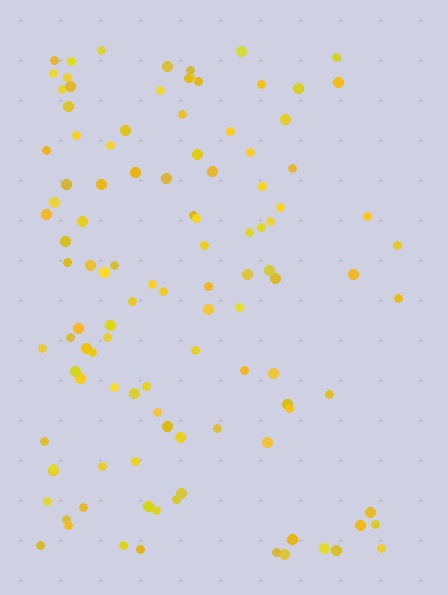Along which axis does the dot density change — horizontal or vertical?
Horizontal.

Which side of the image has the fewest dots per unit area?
The right.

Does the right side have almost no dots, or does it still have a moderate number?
Still a moderate number, just noticeably fewer than the left.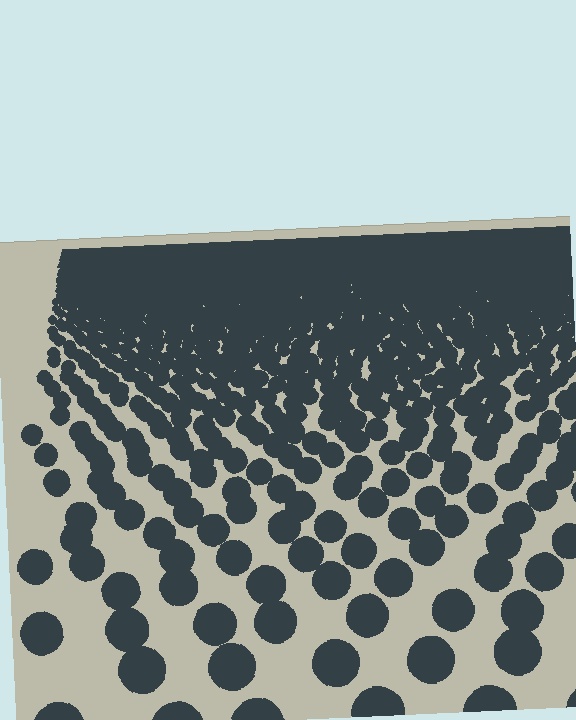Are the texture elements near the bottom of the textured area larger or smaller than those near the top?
Larger. Near the bottom, elements are closer to the viewer and appear at a bigger on-screen size.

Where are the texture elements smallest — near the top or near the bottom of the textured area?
Near the top.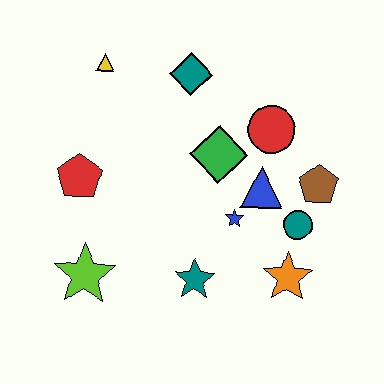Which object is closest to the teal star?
The blue star is closest to the teal star.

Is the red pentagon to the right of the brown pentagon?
No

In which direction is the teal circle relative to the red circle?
The teal circle is below the red circle.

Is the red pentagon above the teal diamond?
No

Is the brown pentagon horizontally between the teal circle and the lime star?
No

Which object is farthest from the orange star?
The yellow triangle is farthest from the orange star.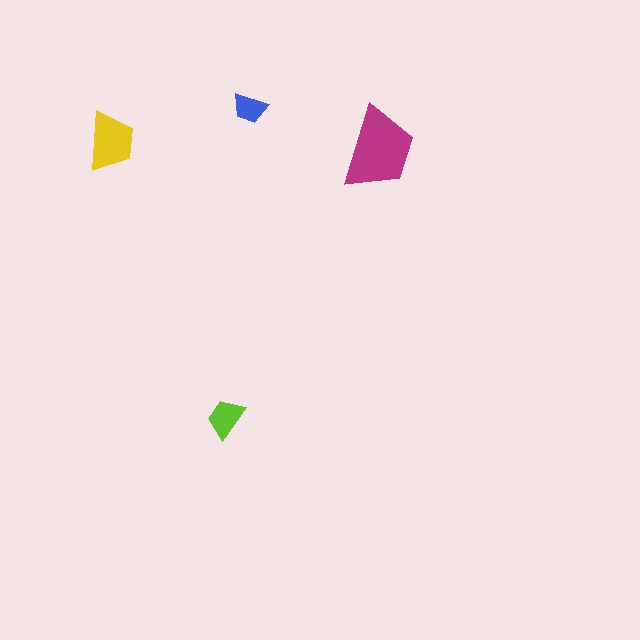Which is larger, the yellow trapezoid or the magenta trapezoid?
The magenta one.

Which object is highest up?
The blue trapezoid is topmost.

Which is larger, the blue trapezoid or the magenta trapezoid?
The magenta one.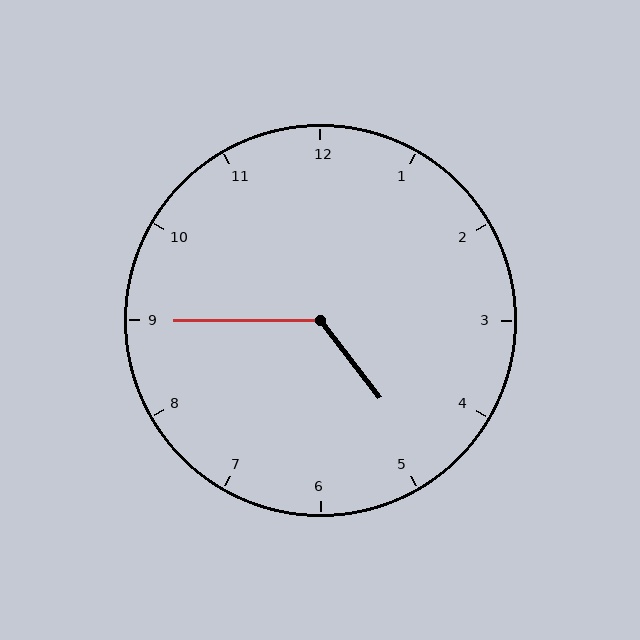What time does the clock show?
4:45.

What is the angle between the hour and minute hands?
Approximately 128 degrees.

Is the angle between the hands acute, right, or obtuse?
It is obtuse.